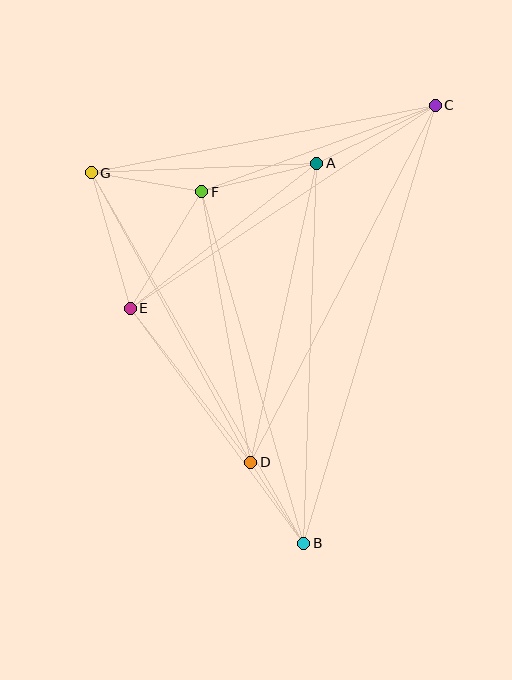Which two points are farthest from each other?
Points B and C are farthest from each other.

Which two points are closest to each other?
Points B and D are closest to each other.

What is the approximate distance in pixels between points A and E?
The distance between A and E is approximately 236 pixels.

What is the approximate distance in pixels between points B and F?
The distance between B and F is approximately 366 pixels.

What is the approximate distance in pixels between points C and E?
The distance between C and E is approximately 366 pixels.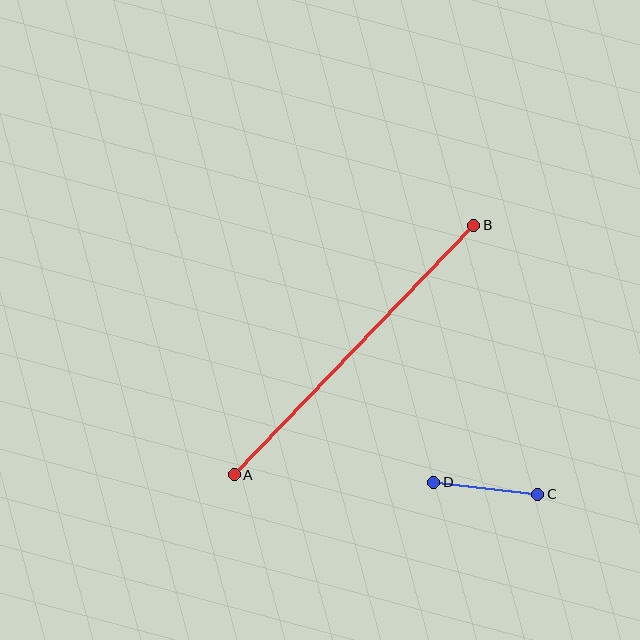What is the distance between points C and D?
The distance is approximately 105 pixels.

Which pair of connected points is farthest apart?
Points A and B are farthest apart.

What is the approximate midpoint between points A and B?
The midpoint is at approximately (354, 350) pixels.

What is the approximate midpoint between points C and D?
The midpoint is at approximately (486, 488) pixels.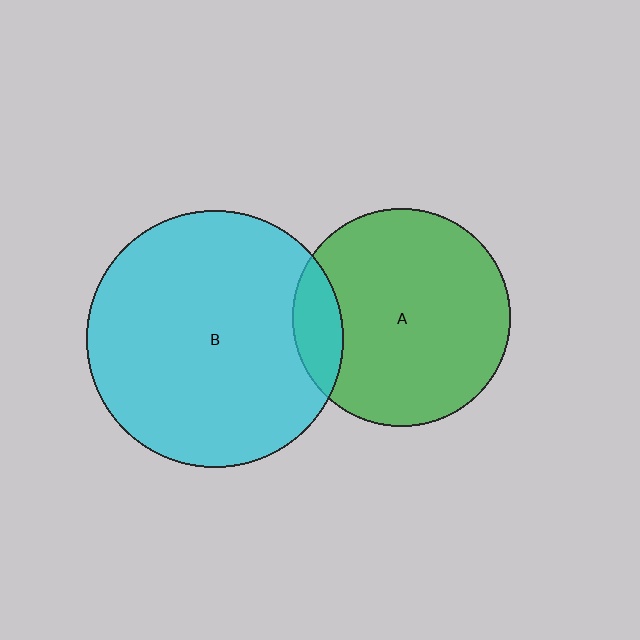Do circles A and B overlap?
Yes.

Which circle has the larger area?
Circle B (cyan).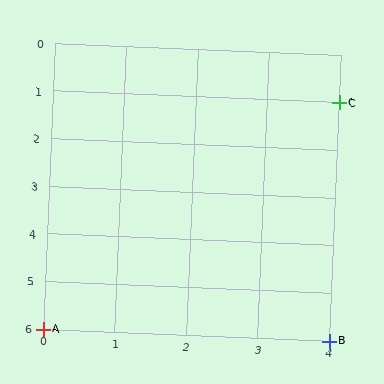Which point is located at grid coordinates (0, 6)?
Point A is at (0, 6).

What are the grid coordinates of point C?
Point C is at grid coordinates (4, 1).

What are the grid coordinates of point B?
Point B is at grid coordinates (4, 6).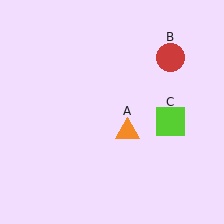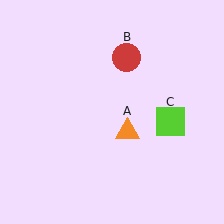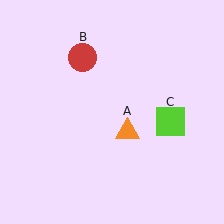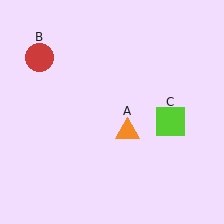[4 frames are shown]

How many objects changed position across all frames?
1 object changed position: red circle (object B).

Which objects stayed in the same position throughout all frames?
Orange triangle (object A) and lime square (object C) remained stationary.